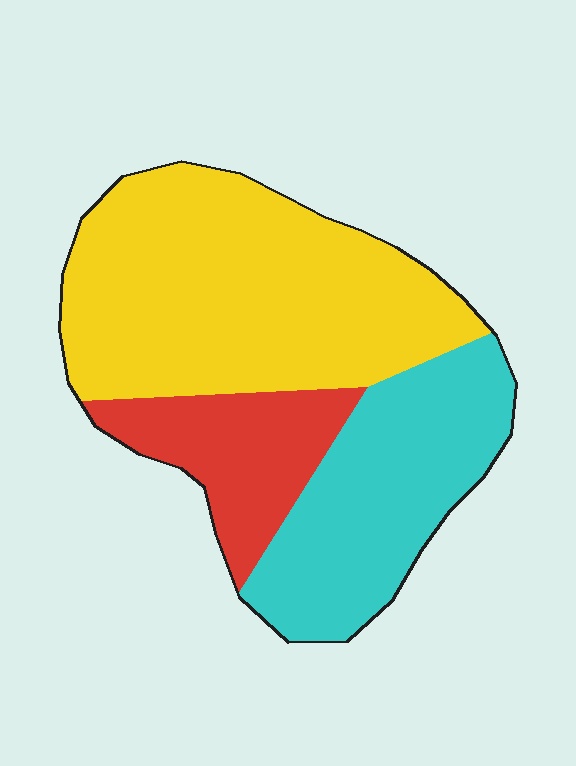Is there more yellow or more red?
Yellow.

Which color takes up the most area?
Yellow, at roughly 50%.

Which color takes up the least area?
Red, at roughly 20%.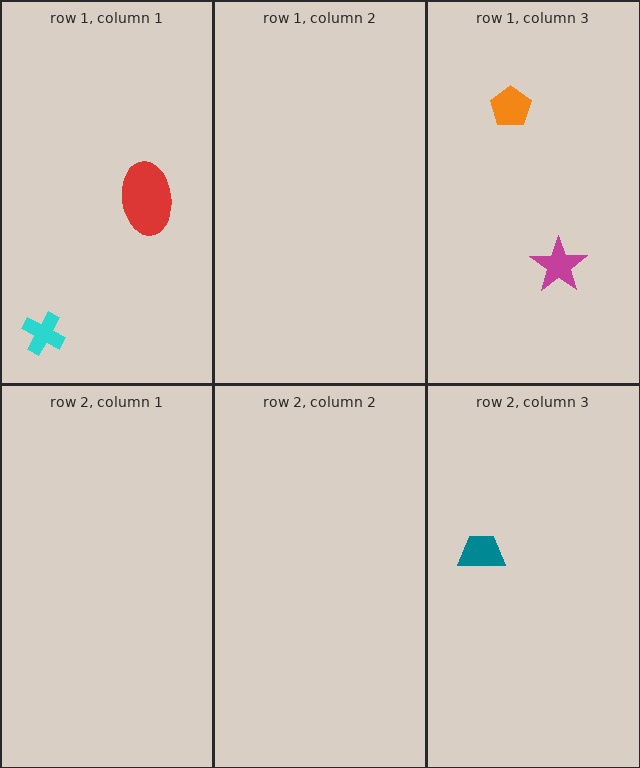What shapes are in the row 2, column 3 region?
The teal trapezoid.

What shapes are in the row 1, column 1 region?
The red ellipse, the cyan cross.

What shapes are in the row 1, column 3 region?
The orange pentagon, the magenta star.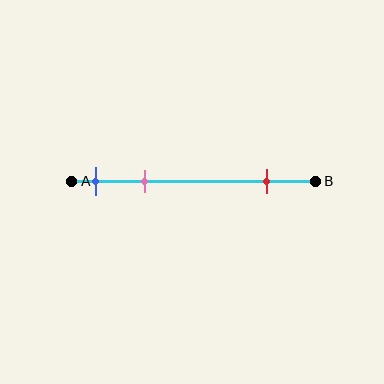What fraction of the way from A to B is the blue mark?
The blue mark is approximately 10% (0.1) of the way from A to B.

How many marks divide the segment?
There are 3 marks dividing the segment.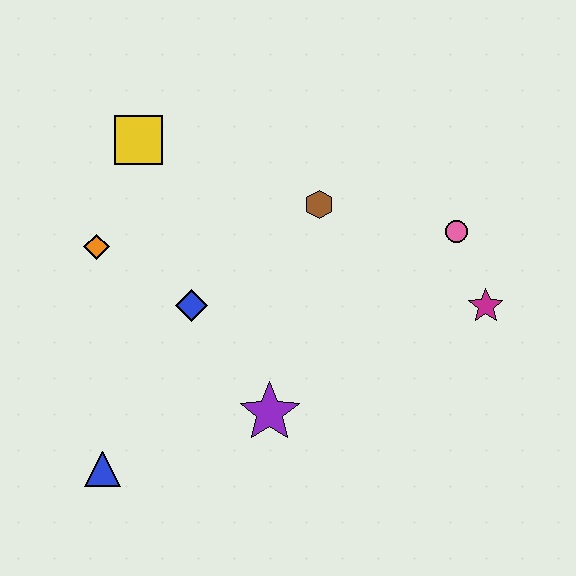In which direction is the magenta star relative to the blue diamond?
The magenta star is to the right of the blue diamond.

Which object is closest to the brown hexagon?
The pink circle is closest to the brown hexagon.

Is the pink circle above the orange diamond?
Yes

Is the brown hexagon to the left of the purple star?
No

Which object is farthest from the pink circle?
The blue triangle is farthest from the pink circle.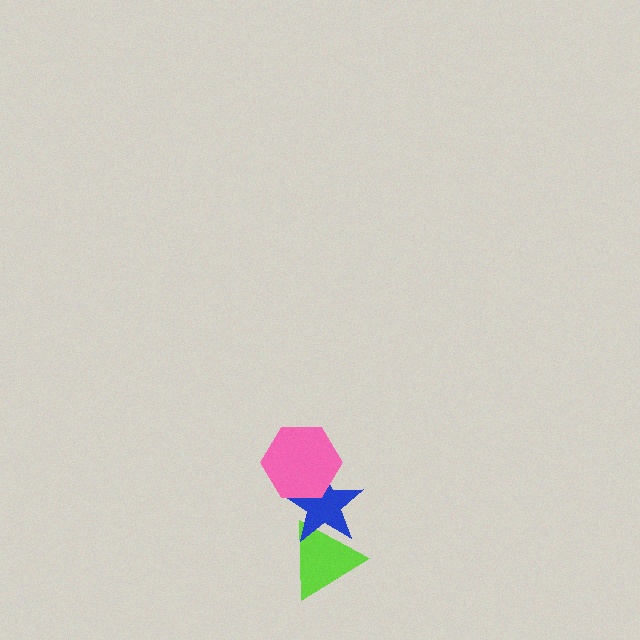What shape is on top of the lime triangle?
The blue star is on top of the lime triangle.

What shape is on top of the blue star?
The pink hexagon is on top of the blue star.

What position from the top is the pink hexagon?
The pink hexagon is 1st from the top.